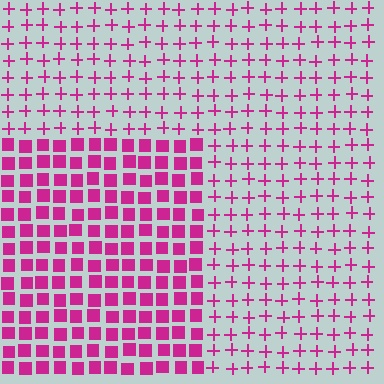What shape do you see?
I see a rectangle.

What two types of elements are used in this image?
The image uses squares inside the rectangle region and plus signs outside it.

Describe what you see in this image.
The image is filled with small magenta elements arranged in a uniform grid. A rectangle-shaped region contains squares, while the surrounding area contains plus signs. The boundary is defined purely by the change in element shape.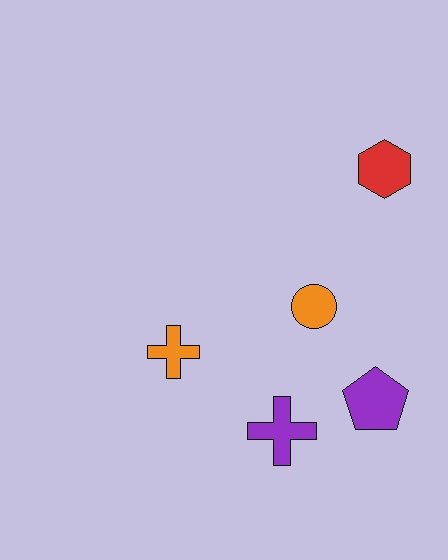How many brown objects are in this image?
There are no brown objects.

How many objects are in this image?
There are 5 objects.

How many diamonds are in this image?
There are no diamonds.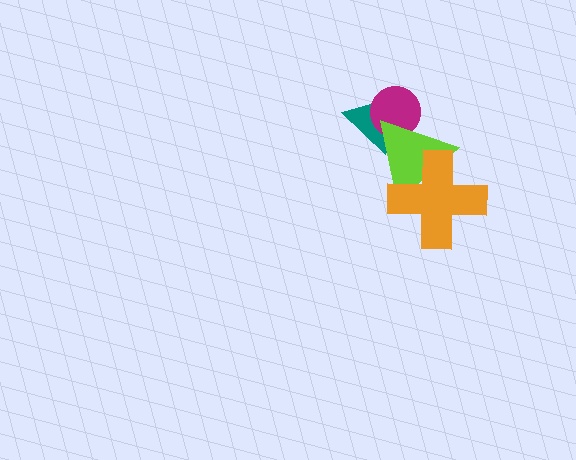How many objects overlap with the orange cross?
1 object overlaps with the orange cross.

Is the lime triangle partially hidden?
Yes, it is partially covered by another shape.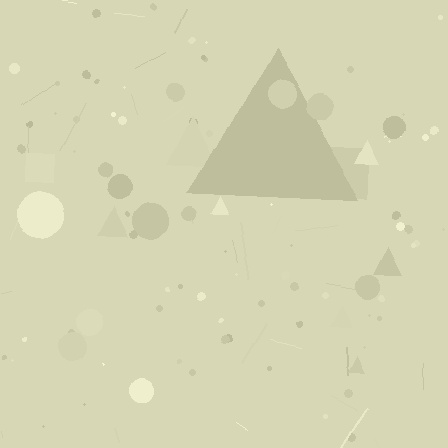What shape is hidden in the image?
A triangle is hidden in the image.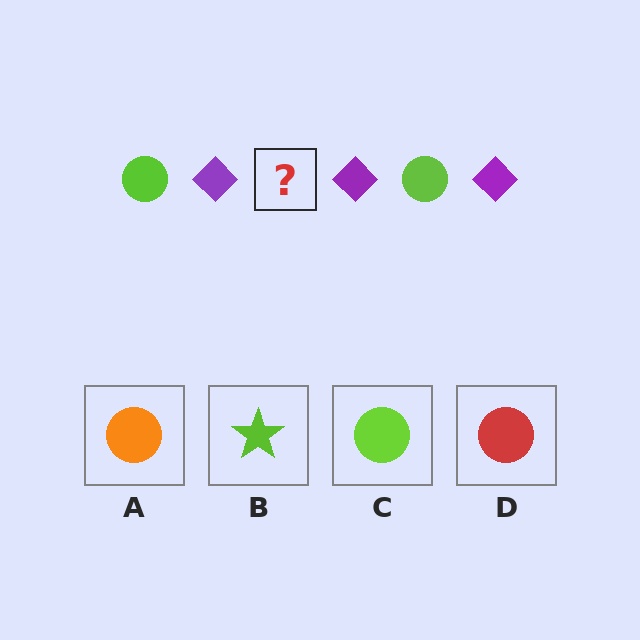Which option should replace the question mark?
Option C.